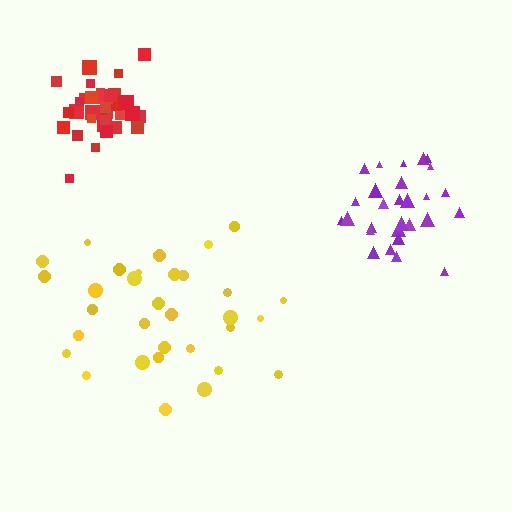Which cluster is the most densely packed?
Red.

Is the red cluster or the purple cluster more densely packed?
Red.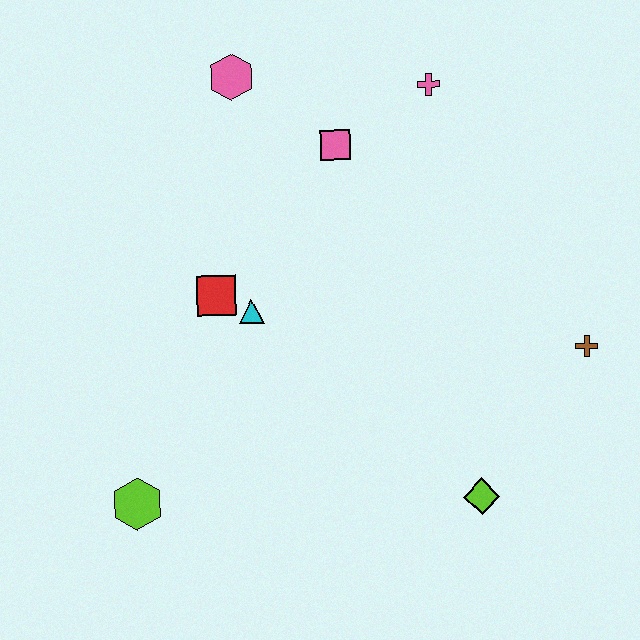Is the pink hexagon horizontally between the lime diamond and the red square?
Yes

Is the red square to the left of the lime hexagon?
No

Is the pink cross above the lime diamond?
Yes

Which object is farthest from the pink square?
The lime hexagon is farthest from the pink square.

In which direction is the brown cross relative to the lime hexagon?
The brown cross is to the right of the lime hexagon.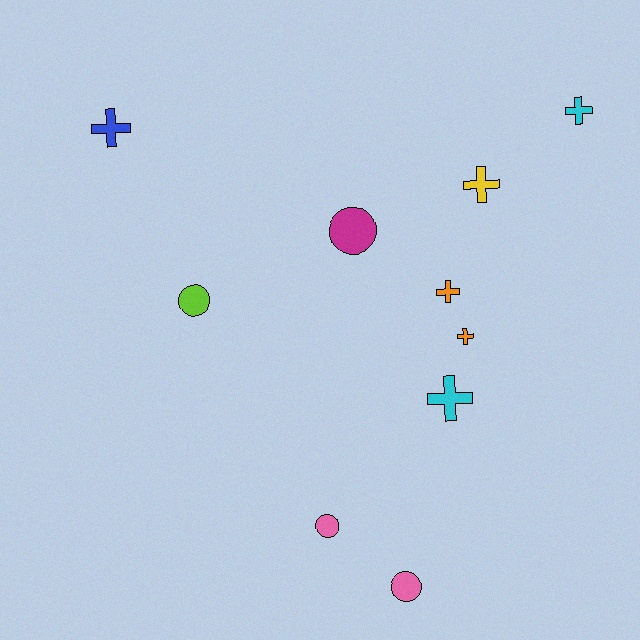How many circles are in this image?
There are 4 circles.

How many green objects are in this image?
There are no green objects.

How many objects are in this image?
There are 10 objects.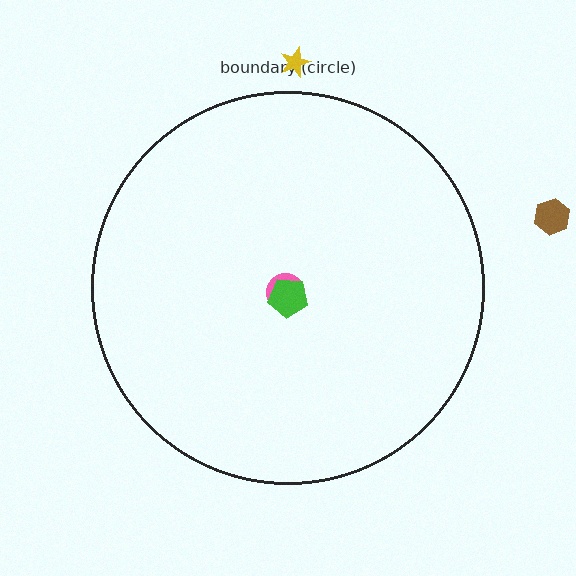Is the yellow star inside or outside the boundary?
Outside.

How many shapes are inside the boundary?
2 inside, 2 outside.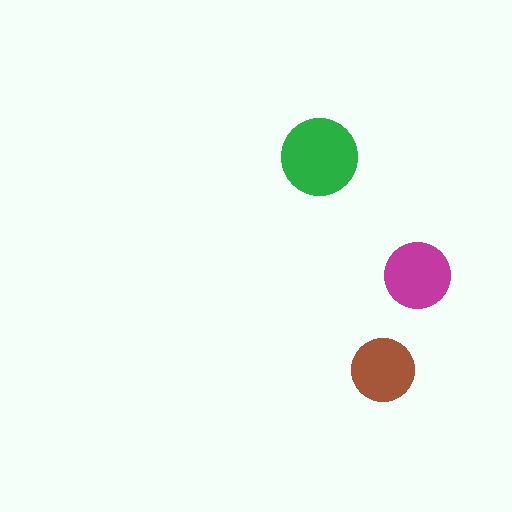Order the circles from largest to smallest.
the green one, the magenta one, the brown one.